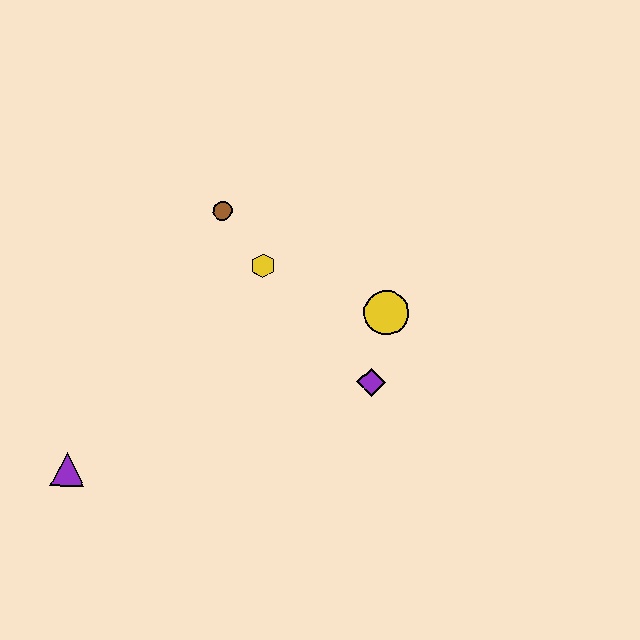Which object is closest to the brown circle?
The yellow hexagon is closest to the brown circle.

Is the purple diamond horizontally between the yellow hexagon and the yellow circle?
Yes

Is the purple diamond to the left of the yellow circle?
Yes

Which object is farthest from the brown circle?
The purple triangle is farthest from the brown circle.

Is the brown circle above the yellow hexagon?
Yes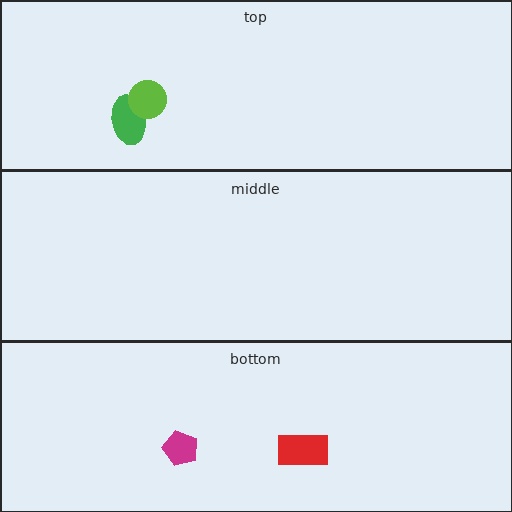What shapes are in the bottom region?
The red rectangle, the magenta pentagon.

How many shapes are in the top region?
2.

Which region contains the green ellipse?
The top region.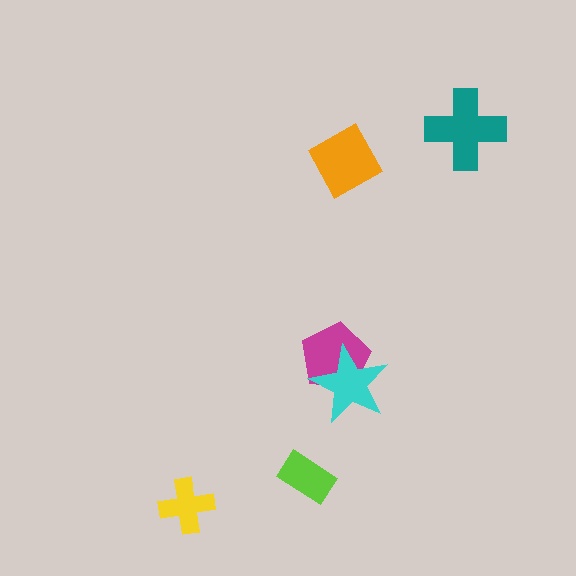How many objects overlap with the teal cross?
0 objects overlap with the teal cross.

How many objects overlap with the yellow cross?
0 objects overlap with the yellow cross.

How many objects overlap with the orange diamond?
0 objects overlap with the orange diamond.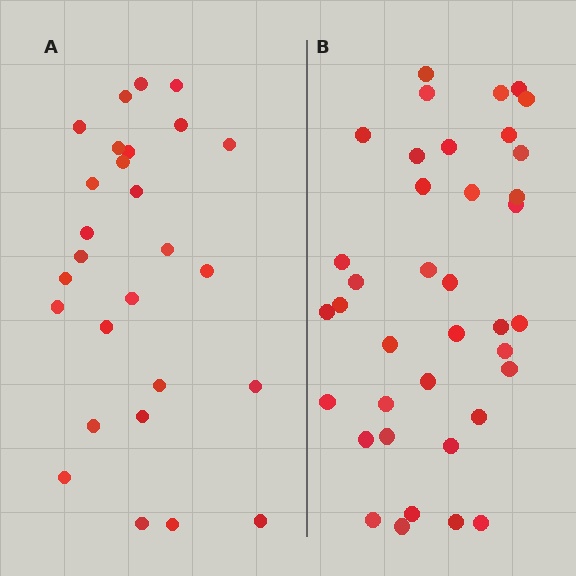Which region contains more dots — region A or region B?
Region B (the right region) has more dots.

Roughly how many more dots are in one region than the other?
Region B has roughly 12 or so more dots than region A.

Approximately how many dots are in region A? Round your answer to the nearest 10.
About 30 dots. (The exact count is 27, which rounds to 30.)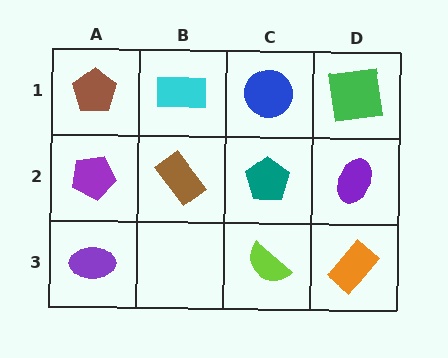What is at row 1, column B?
A cyan rectangle.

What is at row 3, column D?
An orange rectangle.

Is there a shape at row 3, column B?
No, that cell is empty.